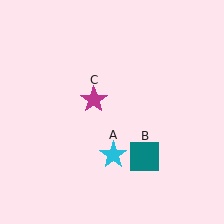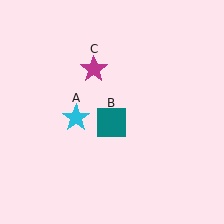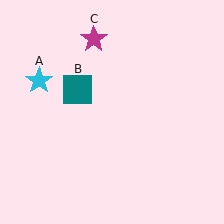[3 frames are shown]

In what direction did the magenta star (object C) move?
The magenta star (object C) moved up.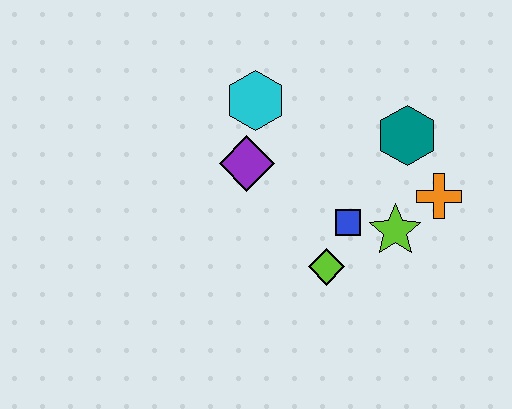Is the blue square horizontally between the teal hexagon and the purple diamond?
Yes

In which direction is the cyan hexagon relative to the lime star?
The cyan hexagon is to the left of the lime star.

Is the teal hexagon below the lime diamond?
No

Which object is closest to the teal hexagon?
The orange cross is closest to the teal hexagon.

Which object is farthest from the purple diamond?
The orange cross is farthest from the purple diamond.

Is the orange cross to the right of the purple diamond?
Yes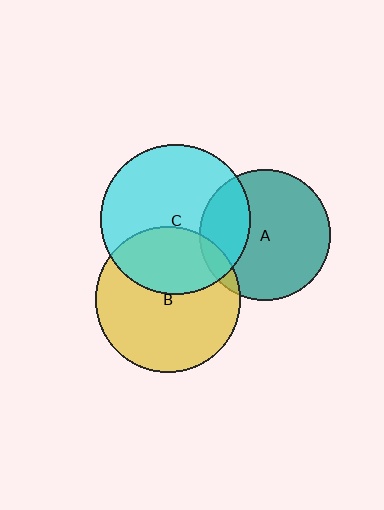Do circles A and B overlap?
Yes.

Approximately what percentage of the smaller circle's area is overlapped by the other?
Approximately 10%.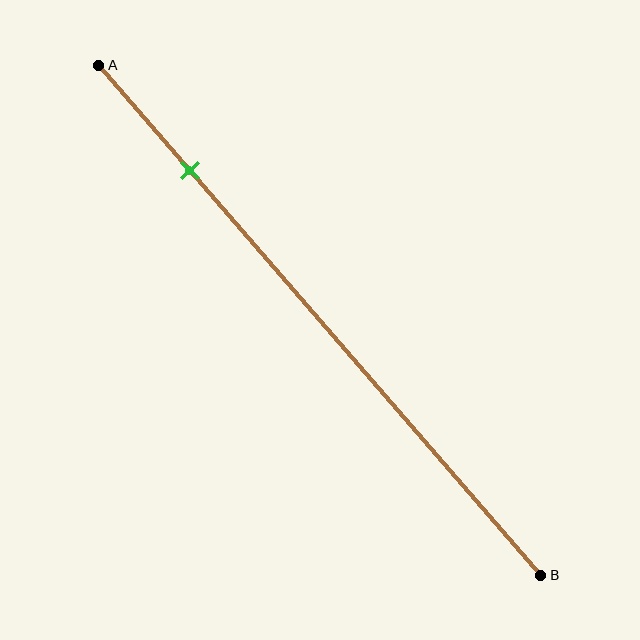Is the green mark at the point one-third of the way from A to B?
No, the mark is at about 20% from A, not at the 33% one-third point.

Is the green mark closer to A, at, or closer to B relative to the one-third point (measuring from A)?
The green mark is closer to point A than the one-third point of segment AB.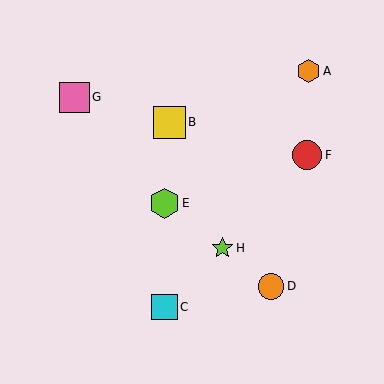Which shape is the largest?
The yellow square (labeled B) is the largest.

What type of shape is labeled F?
Shape F is a red circle.